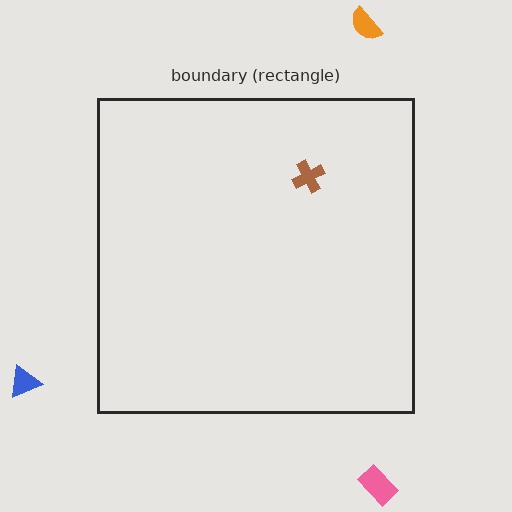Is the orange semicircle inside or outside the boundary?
Outside.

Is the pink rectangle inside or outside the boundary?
Outside.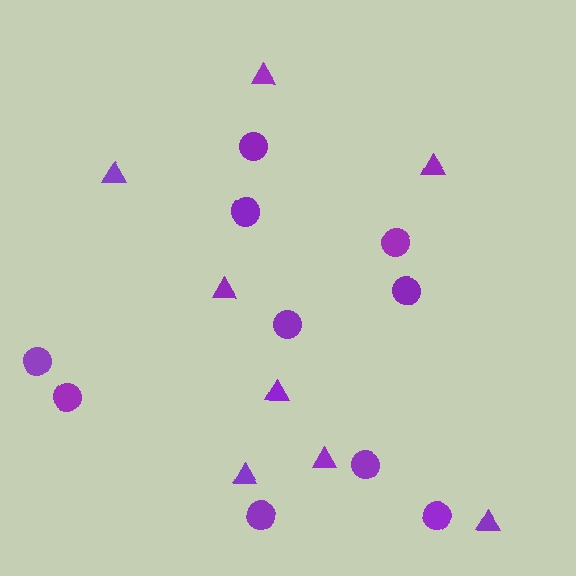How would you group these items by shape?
There are 2 groups: one group of circles (10) and one group of triangles (8).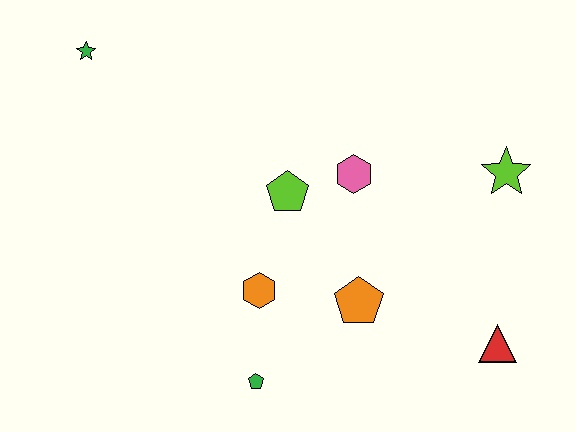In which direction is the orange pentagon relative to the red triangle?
The orange pentagon is to the left of the red triangle.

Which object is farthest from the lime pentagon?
The red triangle is farthest from the lime pentagon.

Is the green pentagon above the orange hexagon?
No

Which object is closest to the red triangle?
The orange pentagon is closest to the red triangle.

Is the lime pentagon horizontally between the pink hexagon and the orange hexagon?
Yes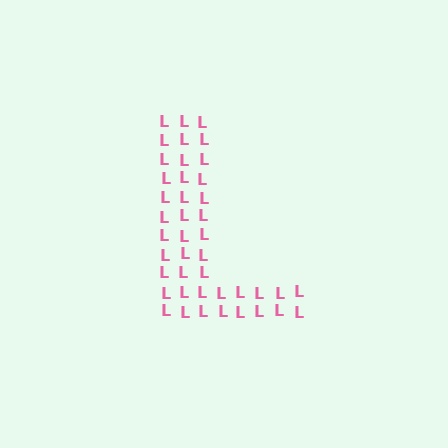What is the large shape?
The large shape is the letter L.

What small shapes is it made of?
It is made of small letter L's.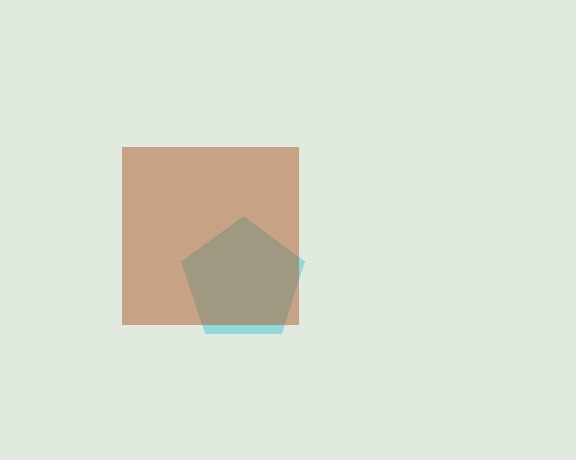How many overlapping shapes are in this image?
There are 2 overlapping shapes in the image.